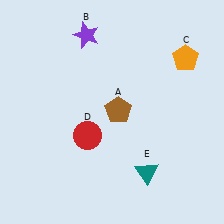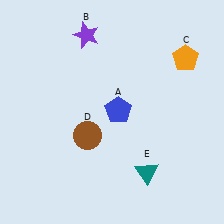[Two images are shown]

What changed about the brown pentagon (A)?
In Image 1, A is brown. In Image 2, it changed to blue.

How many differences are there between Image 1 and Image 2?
There are 2 differences between the two images.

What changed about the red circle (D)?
In Image 1, D is red. In Image 2, it changed to brown.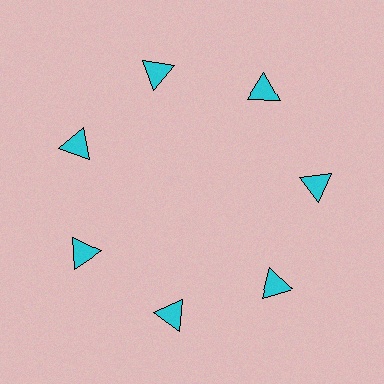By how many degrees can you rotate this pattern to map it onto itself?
The pattern maps onto itself every 51 degrees of rotation.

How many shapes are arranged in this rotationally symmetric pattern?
There are 7 shapes, arranged in 7 groups of 1.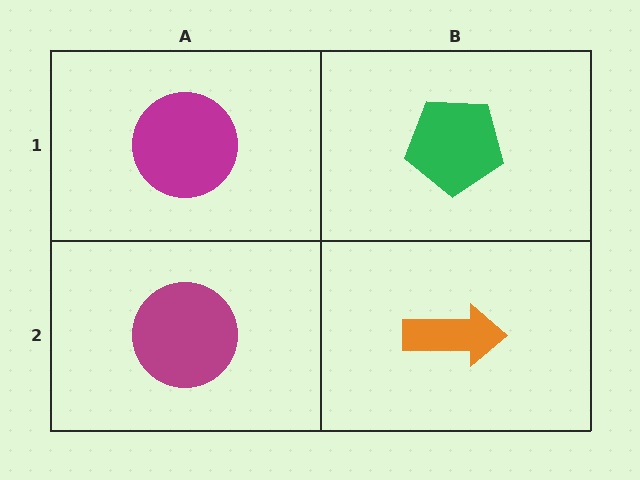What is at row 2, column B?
An orange arrow.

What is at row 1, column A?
A magenta circle.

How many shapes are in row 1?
2 shapes.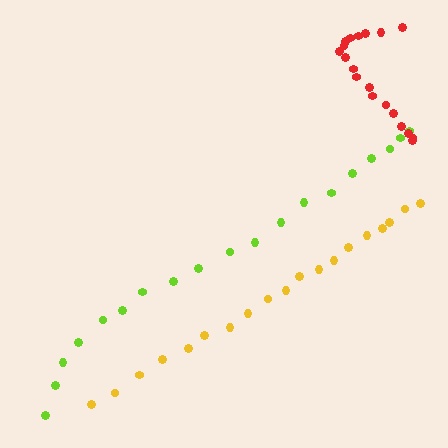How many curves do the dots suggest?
There are 3 distinct paths.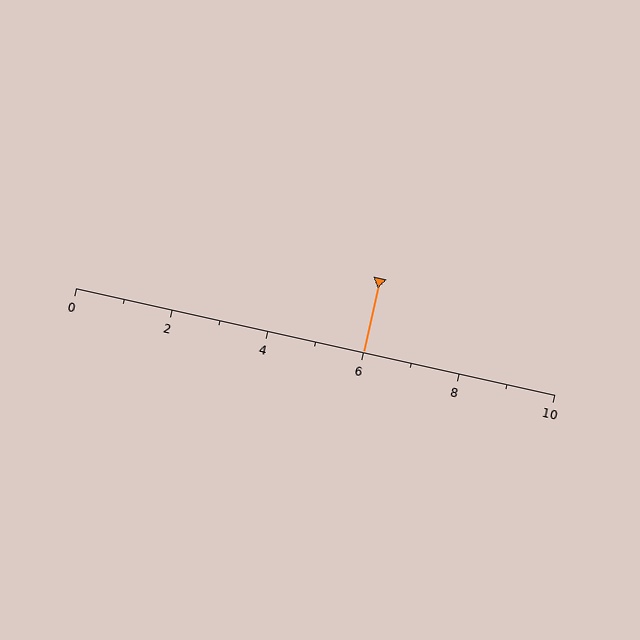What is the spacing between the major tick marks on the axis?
The major ticks are spaced 2 apart.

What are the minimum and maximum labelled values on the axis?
The axis runs from 0 to 10.